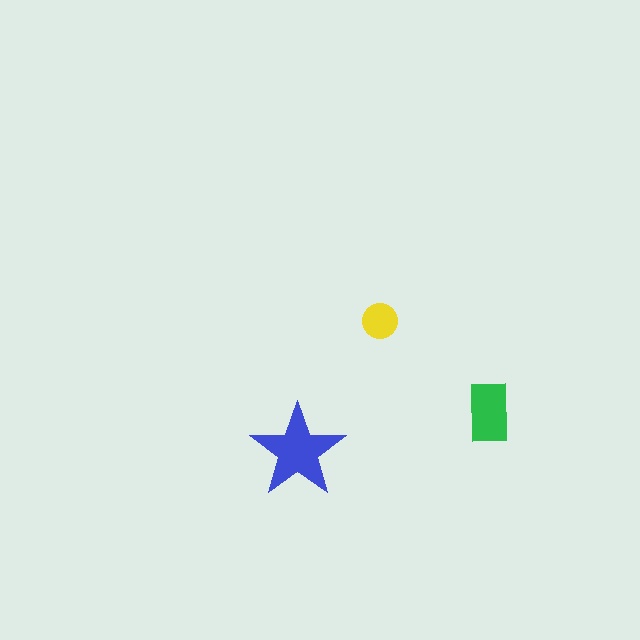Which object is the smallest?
The yellow circle.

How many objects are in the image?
There are 3 objects in the image.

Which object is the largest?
The blue star.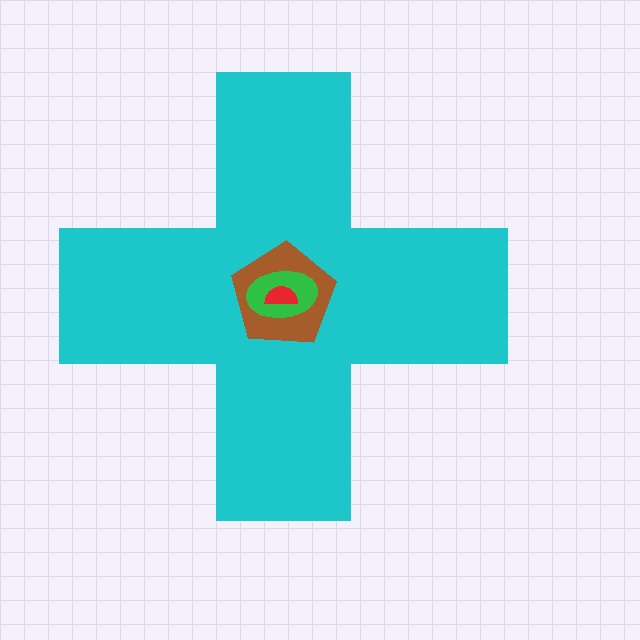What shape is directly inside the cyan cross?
The brown pentagon.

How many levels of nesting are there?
4.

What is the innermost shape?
The red semicircle.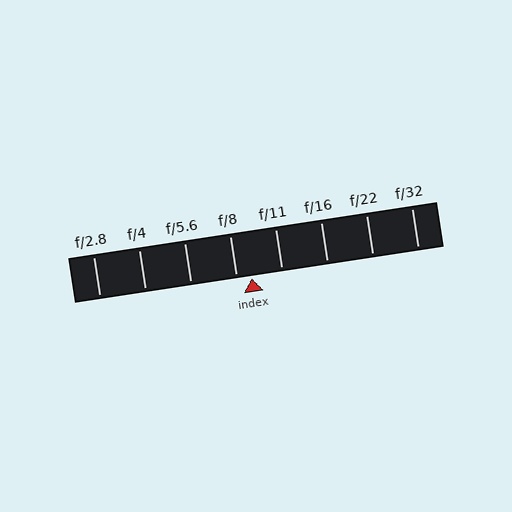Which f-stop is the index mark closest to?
The index mark is closest to f/8.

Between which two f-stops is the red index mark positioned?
The index mark is between f/8 and f/11.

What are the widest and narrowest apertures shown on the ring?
The widest aperture shown is f/2.8 and the narrowest is f/32.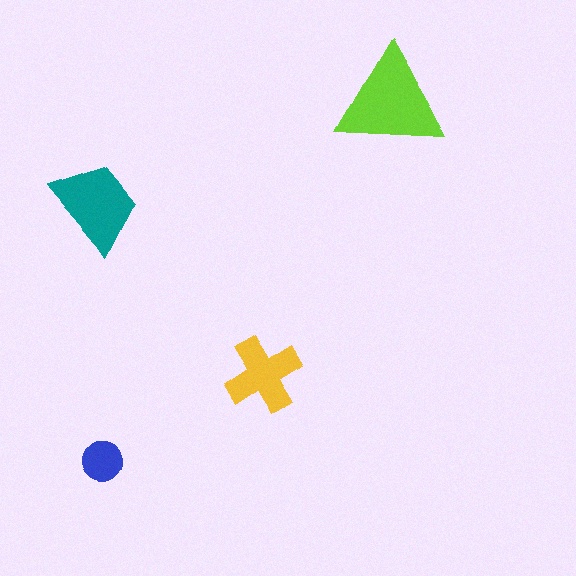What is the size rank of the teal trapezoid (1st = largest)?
2nd.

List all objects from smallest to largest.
The blue circle, the yellow cross, the teal trapezoid, the lime triangle.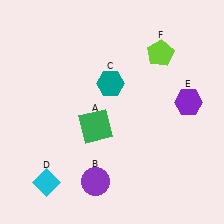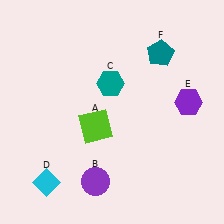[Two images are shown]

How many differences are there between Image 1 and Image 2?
There are 2 differences between the two images.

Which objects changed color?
A changed from green to lime. F changed from lime to teal.